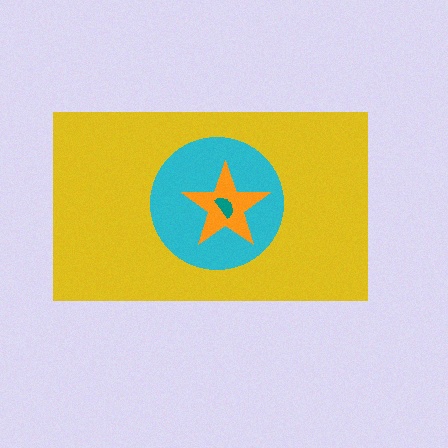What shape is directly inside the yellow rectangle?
The cyan circle.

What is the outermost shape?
The yellow rectangle.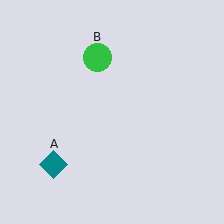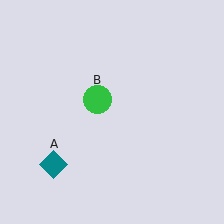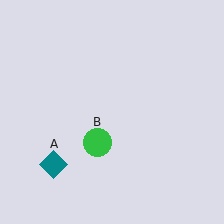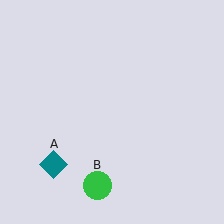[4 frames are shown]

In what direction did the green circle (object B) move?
The green circle (object B) moved down.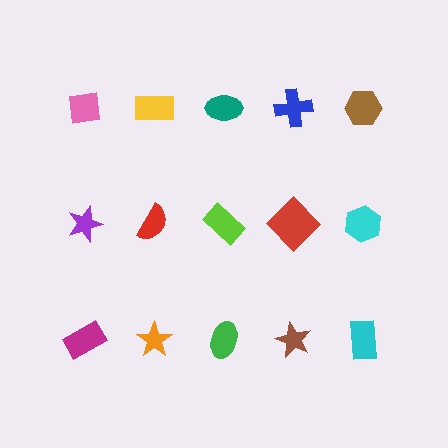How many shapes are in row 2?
5 shapes.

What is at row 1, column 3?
A teal ellipse.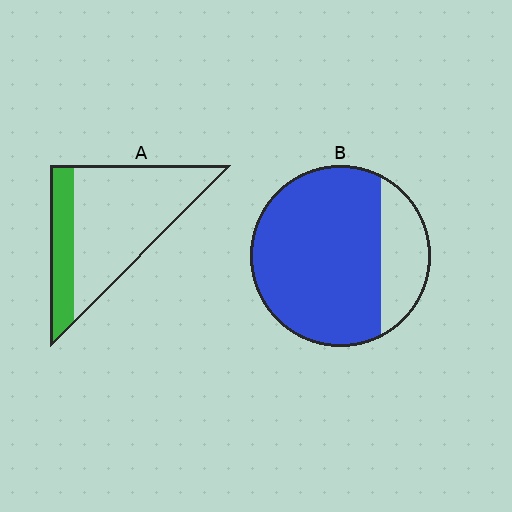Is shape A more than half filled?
No.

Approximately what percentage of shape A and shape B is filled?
A is approximately 25% and B is approximately 80%.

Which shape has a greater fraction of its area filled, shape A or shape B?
Shape B.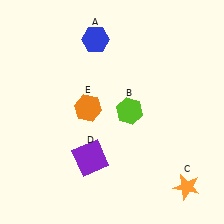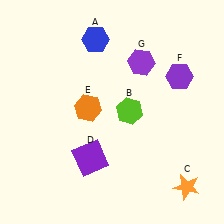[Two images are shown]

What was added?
A purple hexagon (F), a purple hexagon (G) were added in Image 2.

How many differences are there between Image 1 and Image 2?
There are 2 differences between the two images.